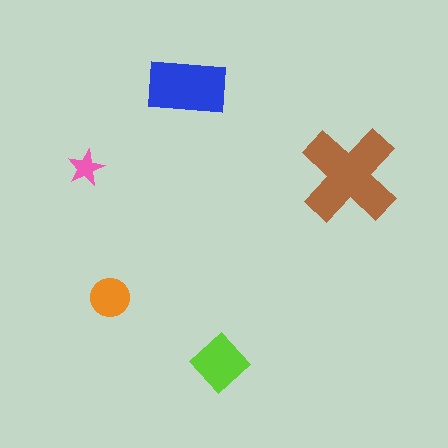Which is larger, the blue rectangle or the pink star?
The blue rectangle.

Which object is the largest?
The brown cross.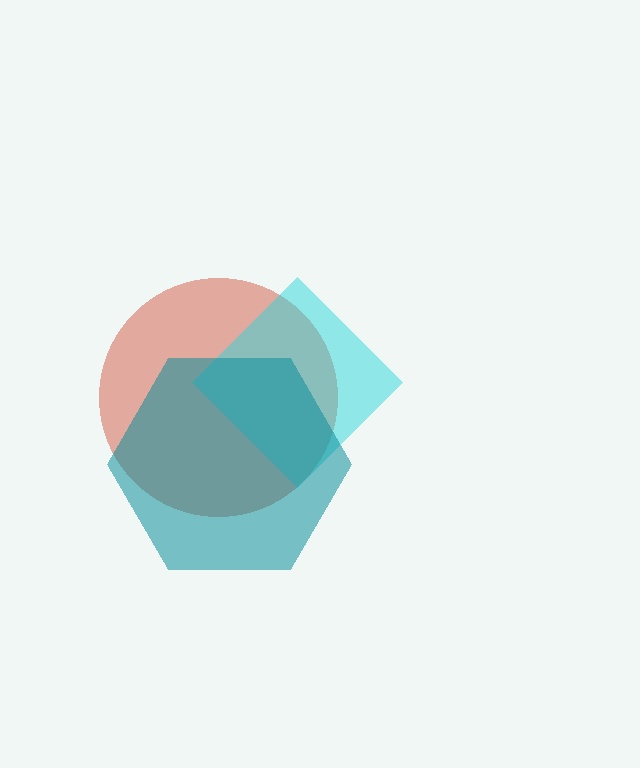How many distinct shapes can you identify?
There are 3 distinct shapes: a red circle, a cyan diamond, a teal hexagon.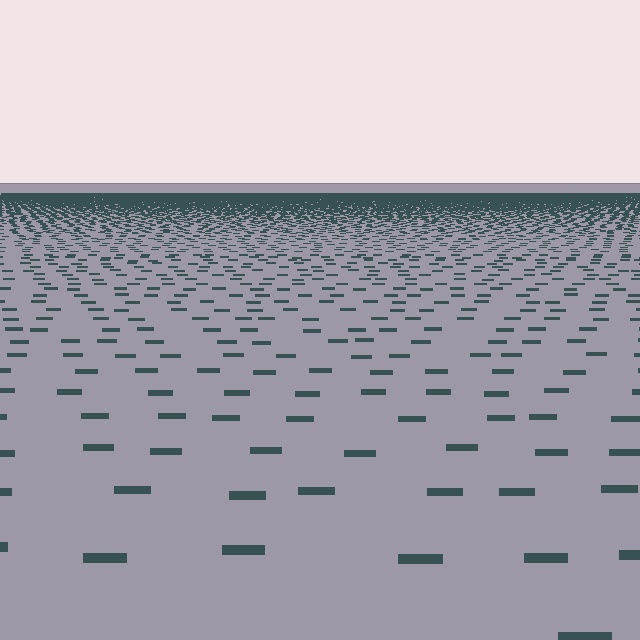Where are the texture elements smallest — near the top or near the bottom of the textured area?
Near the top.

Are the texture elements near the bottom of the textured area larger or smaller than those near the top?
Larger. Near the bottom, elements are closer to the viewer and appear at a bigger on-screen size.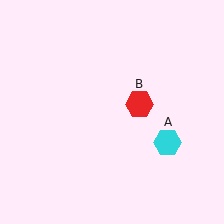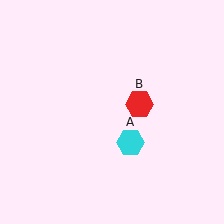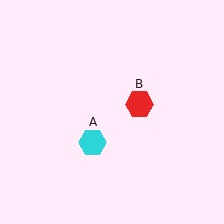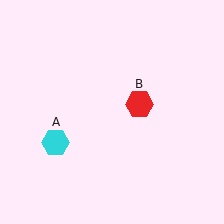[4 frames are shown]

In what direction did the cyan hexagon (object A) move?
The cyan hexagon (object A) moved left.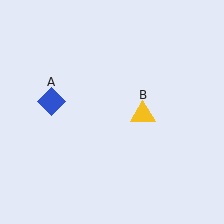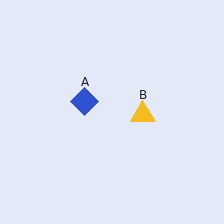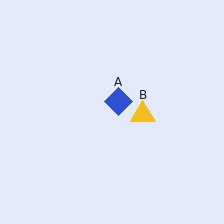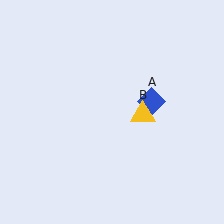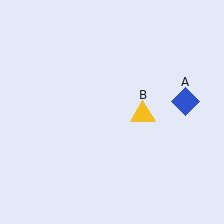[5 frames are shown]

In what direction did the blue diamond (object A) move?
The blue diamond (object A) moved right.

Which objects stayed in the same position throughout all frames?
Yellow triangle (object B) remained stationary.